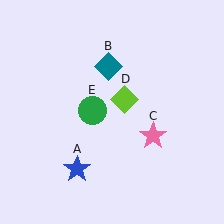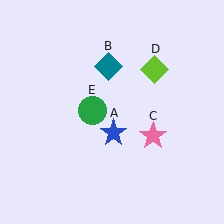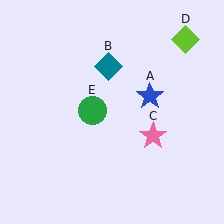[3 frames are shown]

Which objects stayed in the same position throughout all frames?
Teal diamond (object B) and pink star (object C) and green circle (object E) remained stationary.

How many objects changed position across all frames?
2 objects changed position: blue star (object A), lime diamond (object D).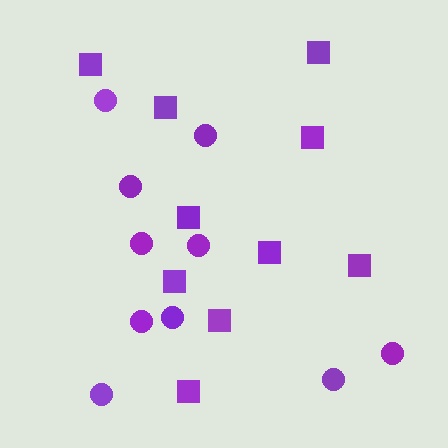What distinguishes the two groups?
There are 2 groups: one group of circles (10) and one group of squares (10).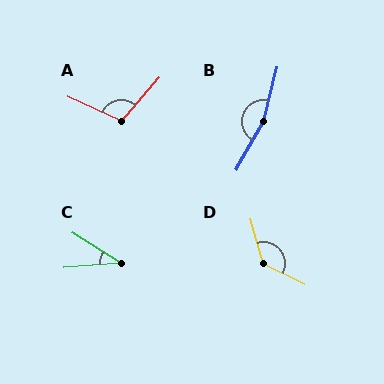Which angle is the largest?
B, at approximately 164 degrees.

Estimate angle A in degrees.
Approximately 106 degrees.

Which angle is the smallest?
C, at approximately 37 degrees.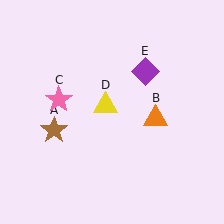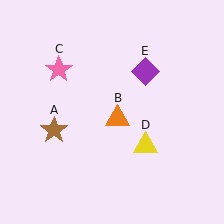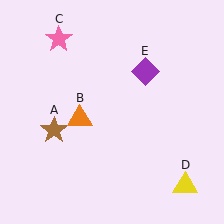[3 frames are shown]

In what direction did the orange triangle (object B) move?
The orange triangle (object B) moved left.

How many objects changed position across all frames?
3 objects changed position: orange triangle (object B), pink star (object C), yellow triangle (object D).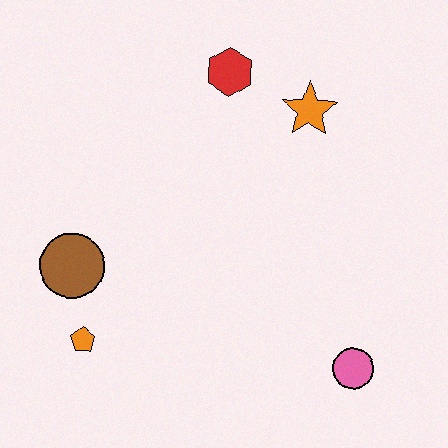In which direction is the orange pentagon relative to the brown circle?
The orange pentagon is below the brown circle.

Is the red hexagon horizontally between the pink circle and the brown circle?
Yes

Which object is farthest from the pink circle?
The red hexagon is farthest from the pink circle.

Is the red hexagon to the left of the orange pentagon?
No